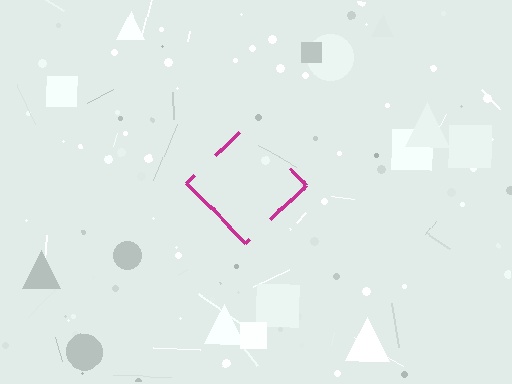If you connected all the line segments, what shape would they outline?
They would outline a diamond.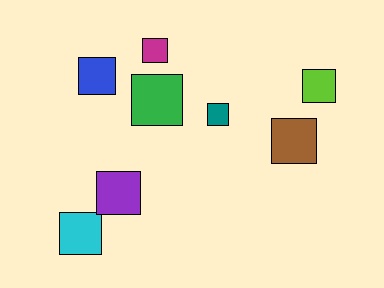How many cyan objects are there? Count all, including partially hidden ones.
There is 1 cyan object.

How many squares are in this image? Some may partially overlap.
There are 8 squares.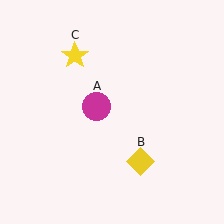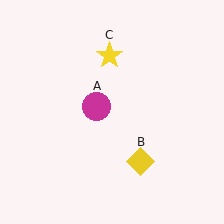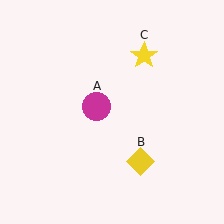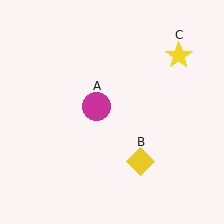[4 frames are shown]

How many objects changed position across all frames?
1 object changed position: yellow star (object C).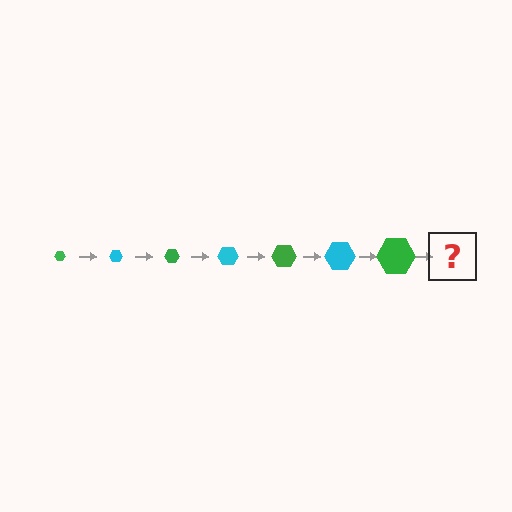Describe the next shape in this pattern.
It should be a cyan hexagon, larger than the previous one.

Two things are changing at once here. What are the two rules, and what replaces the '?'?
The two rules are that the hexagon grows larger each step and the color cycles through green and cyan. The '?' should be a cyan hexagon, larger than the previous one.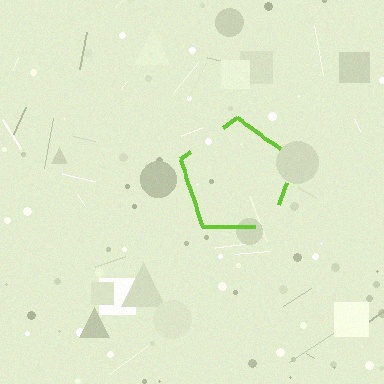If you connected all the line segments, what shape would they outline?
They would outline a pentagon.